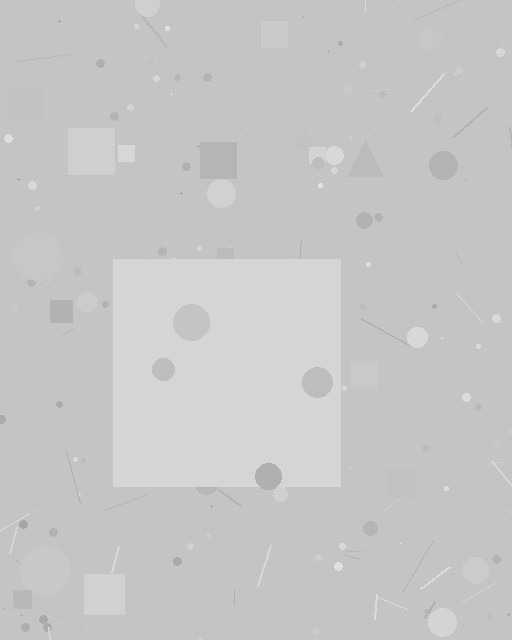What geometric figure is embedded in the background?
A square is embedded in the background.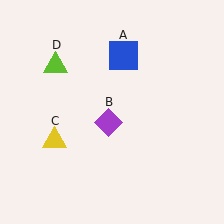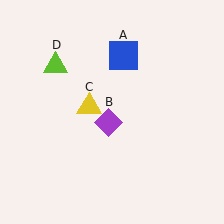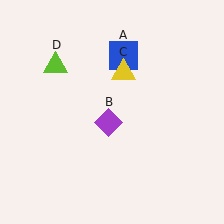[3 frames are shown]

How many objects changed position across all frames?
1 object changed position: yellow triangle (object C).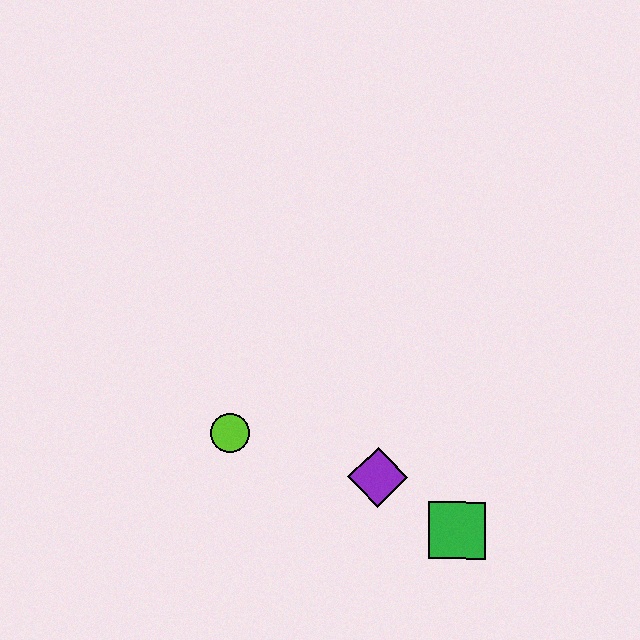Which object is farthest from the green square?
The lime circle is farthest from the green square.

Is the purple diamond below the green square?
No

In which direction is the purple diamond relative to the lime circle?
The purple diamond is to the right of the lime circle.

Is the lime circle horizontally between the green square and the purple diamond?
No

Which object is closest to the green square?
The purple diamond is closest to the green square.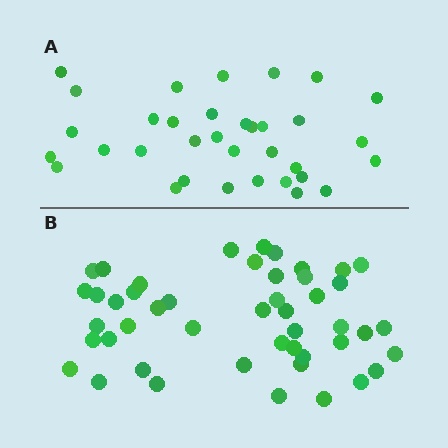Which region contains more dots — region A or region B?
Region B (the bottom region) has more dots.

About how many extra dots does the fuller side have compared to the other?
Region B has approximately 15 more dots than region A.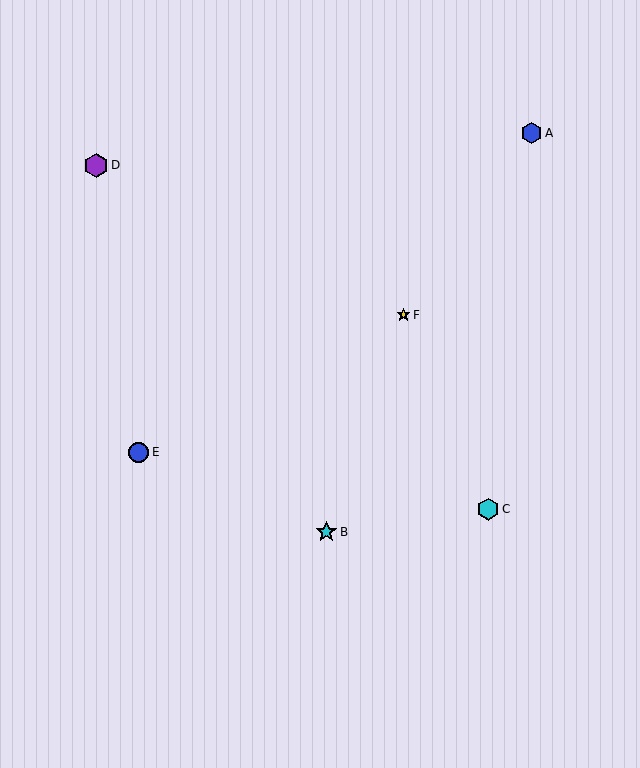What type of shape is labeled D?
Shape D is a purple hexagon.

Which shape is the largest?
The purple hexagon (labeled D) is the largest.